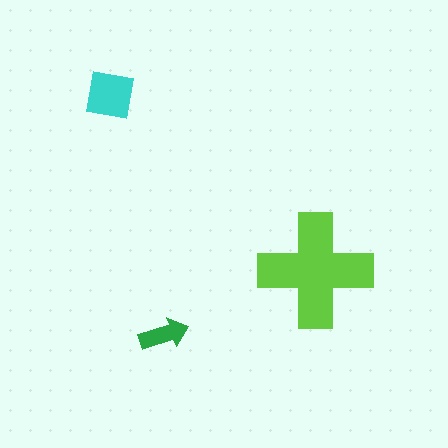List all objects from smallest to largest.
The green arrow, the cyan square, the lime cross.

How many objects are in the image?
There are 3 objects in the image.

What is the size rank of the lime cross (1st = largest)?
1st.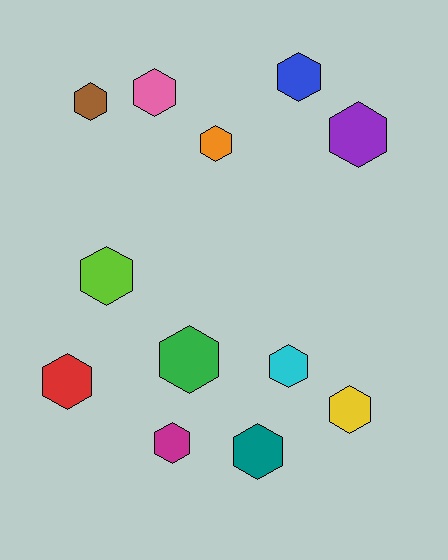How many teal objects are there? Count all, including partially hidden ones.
There is 1 teal object.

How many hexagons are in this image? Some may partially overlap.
There are 12 hexagons.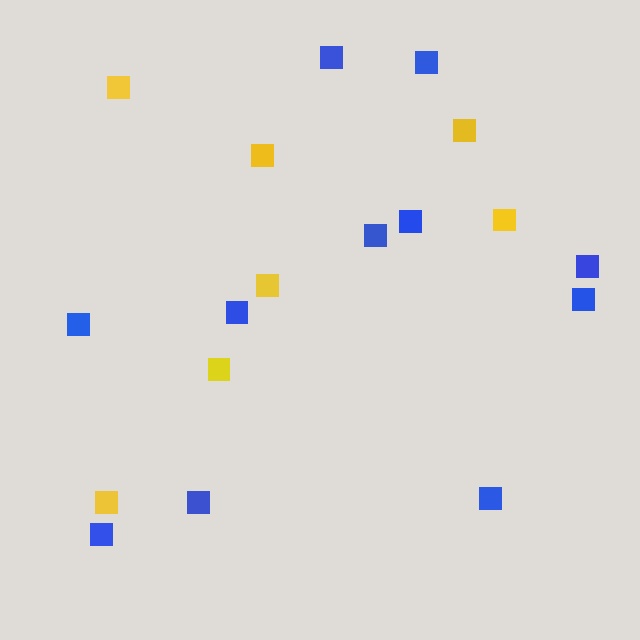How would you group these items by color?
There are 2 groups: one group of blue squares (11) and one group of yellow squares (7).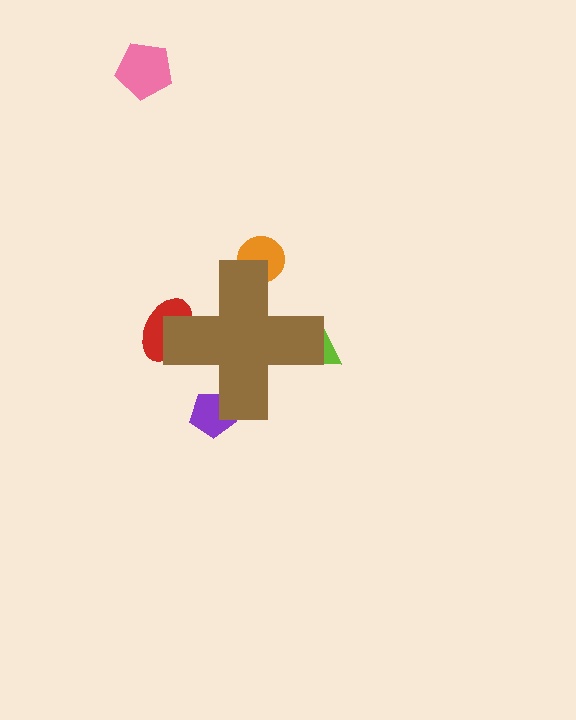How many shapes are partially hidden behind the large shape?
4 shapes are partially hidden.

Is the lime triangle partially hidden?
Yes, the lime triangle is partially hidden behind the brown cross.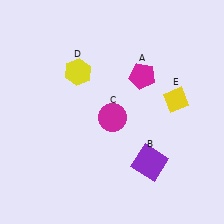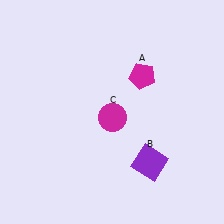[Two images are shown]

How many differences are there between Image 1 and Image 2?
There are 2 differences between the two images.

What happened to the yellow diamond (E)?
The yellow diamond (E) was removed in Image 2. It was in the top-right area of Image 1.